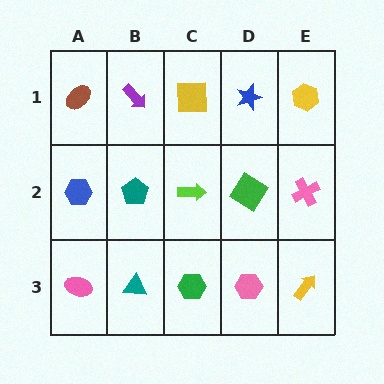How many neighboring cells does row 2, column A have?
3.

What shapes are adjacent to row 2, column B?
A purple arrow (row 1, column B), a teal triangle (row 3, column B), a blue hexagon (row 2, column A), a lime arrow (row 2, column C).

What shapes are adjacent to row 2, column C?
A yellow square (row 1, column C), a green hexagon (row 3, column C), a teal pentagon (row 2, column B), a green diamond (row 2, column D).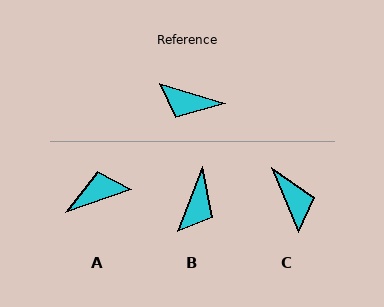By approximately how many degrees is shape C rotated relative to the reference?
Approximately 130 degrees counter-clockwise.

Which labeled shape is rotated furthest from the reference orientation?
A, about 143 degrees away.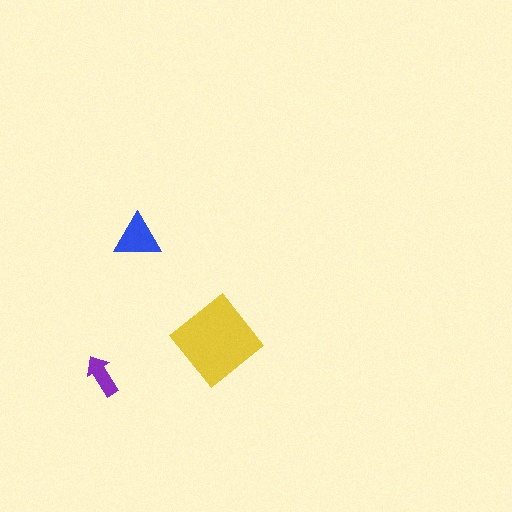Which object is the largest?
The yellow diamond.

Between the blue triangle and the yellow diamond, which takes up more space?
The yellow diamond.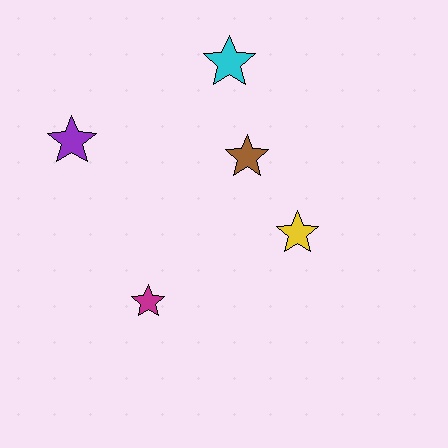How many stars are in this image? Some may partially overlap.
There are 5 stars.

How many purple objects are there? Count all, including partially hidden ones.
There is 1 purple object.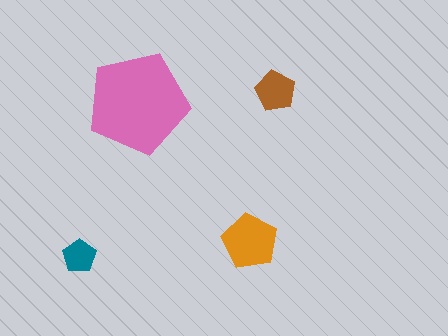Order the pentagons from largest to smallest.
the pink one, the orange one, the brown one, the teal one.